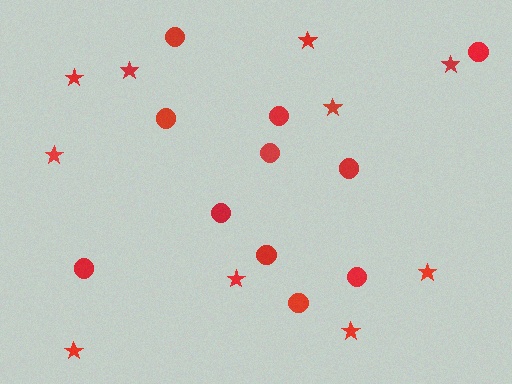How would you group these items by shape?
There are 2 groups: one group of stars (10) and one group of circles (11).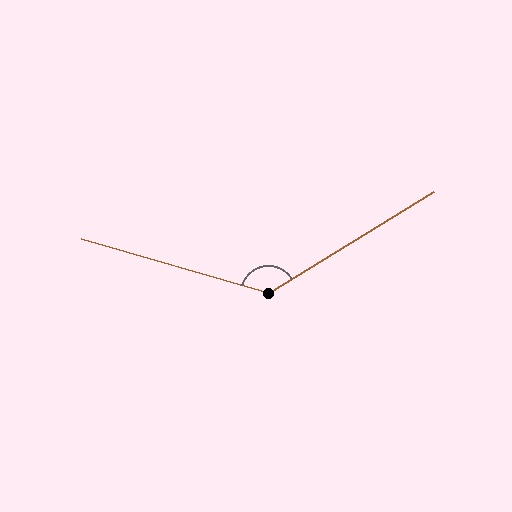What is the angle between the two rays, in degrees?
Approximately 132 degrees.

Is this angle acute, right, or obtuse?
It is obtuse.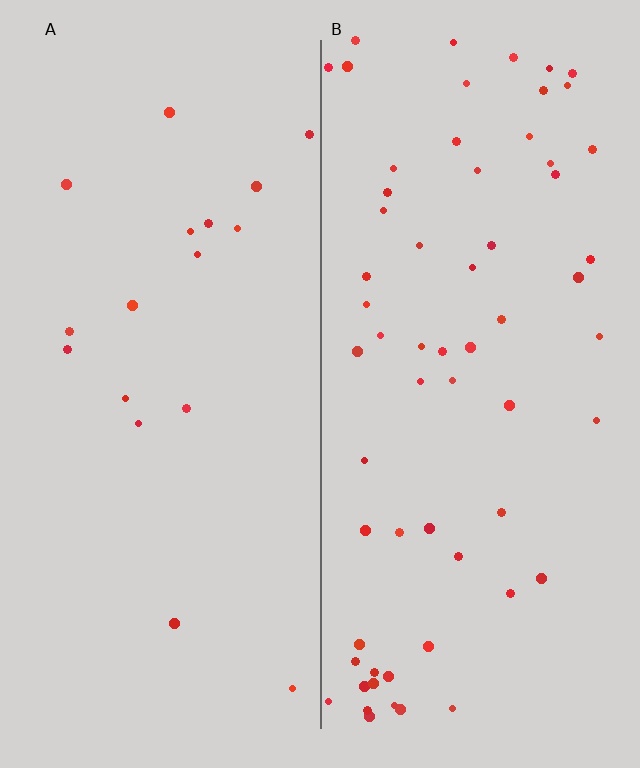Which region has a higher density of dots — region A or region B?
B (the right).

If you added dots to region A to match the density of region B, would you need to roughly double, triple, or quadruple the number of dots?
Approximately quadruple.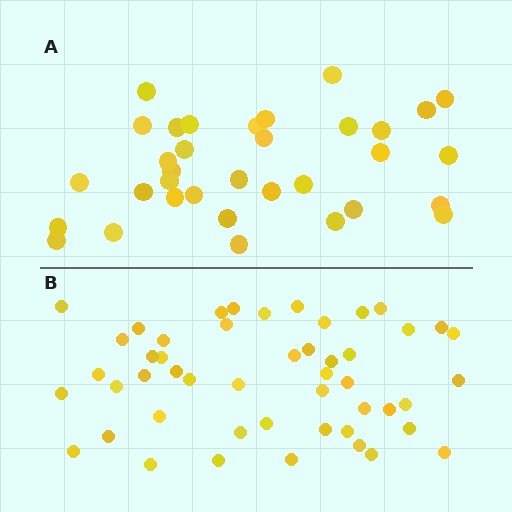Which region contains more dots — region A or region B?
Region B (the bottom region) has more dots.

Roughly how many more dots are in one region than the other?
Region B has approximately 15 more dots than region A.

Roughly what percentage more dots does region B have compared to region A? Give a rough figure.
About 45% more.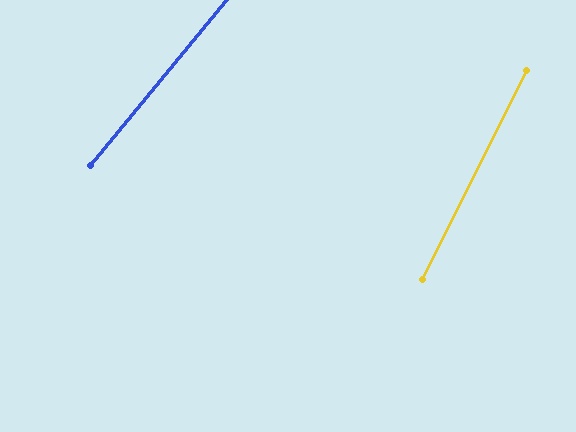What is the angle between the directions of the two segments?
Approximately 13 degrees.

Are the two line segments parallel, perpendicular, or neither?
Neither parallel nor perpendicular — they differ by about 13°.